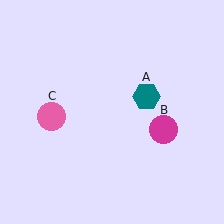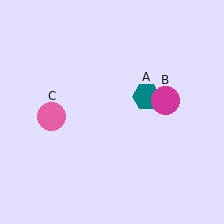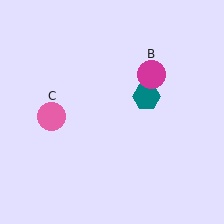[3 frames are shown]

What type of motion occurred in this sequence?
The magenta circle (object B) rotated counterclockwise around the center of the scene.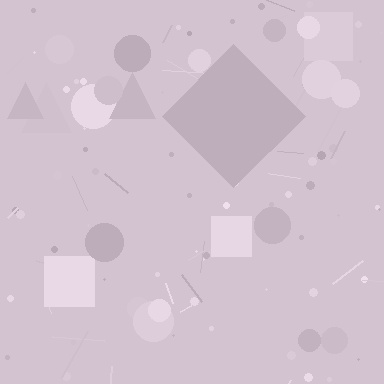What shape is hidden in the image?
A diamond is hidden in the image.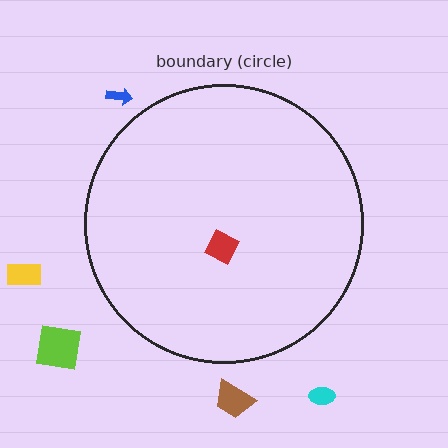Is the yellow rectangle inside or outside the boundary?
Outside.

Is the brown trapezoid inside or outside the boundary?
Outside.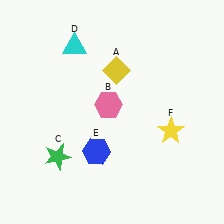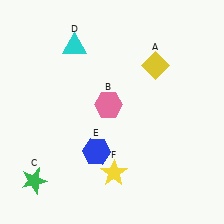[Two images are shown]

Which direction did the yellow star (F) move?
The yellow star (F) moved left.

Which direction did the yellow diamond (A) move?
The yellow diamond (A) moved right.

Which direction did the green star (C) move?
The green star (C) moved down.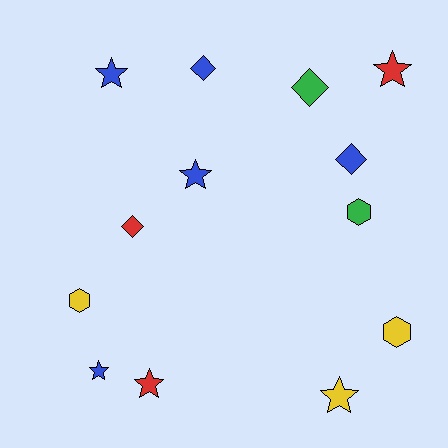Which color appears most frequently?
Blue, with 5 objects.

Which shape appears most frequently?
Star, with 6 objects.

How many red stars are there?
There are 2 red stars.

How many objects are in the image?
There are 13 objects.